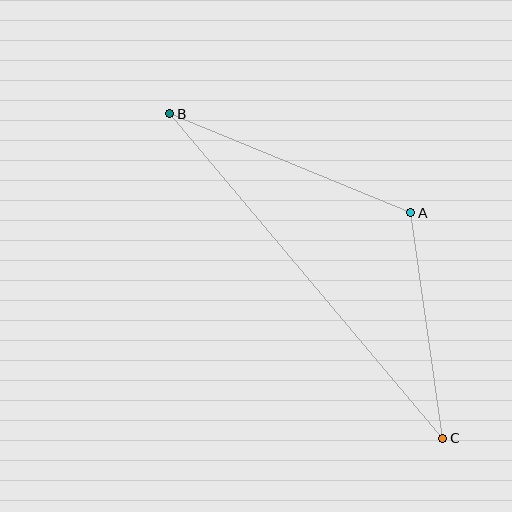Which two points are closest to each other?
Points A and C are closest to each other.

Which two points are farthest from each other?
Points B and C are farthest from each other.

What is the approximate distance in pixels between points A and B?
The distance between A and B is approximately 261 pixels.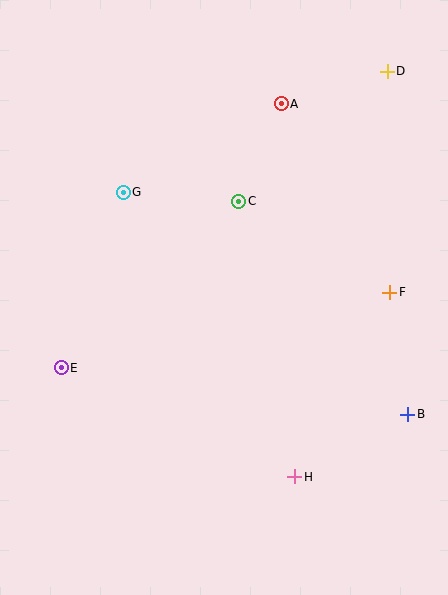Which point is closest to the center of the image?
Point C at (239, 201) is closest to the center.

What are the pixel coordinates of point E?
Point E is at (61, 368).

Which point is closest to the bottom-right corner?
Point B is closest to the bottom-right corner.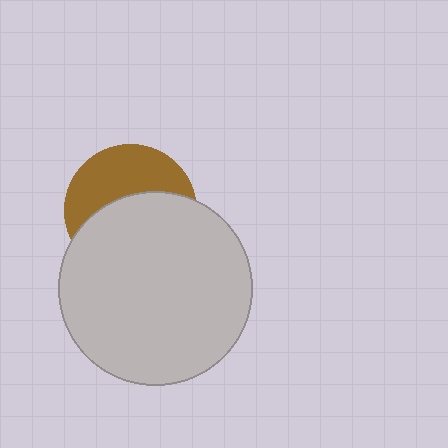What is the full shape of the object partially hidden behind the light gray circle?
The partially hidden object is a brown circle.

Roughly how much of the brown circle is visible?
A small part of it is visible (roughly 43%).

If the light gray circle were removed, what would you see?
You would see the complete brown circle.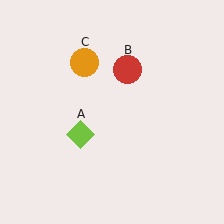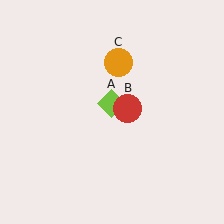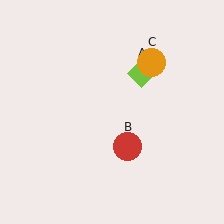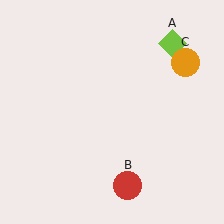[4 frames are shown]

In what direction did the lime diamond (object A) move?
The lime diamond (object A) moved up and to the right.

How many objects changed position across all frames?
3 objects changed position: lime diamond (object A), red circle (object B), orange circle (object C).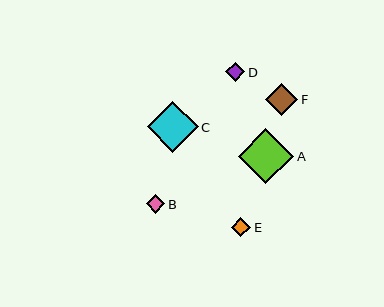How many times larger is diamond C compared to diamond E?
Diamond C is approximately 2.6 times the size of diamond E.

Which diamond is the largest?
Diamond A is the largest with a size of approximately 55 pixels.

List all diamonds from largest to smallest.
From largest to smallest: A, C, F, E, D, B.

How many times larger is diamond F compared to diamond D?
Diamond F is approximately 1.7 times the size of diamond D.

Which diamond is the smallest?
Diamond B is the smallest with a size of approximately 19 pixels.